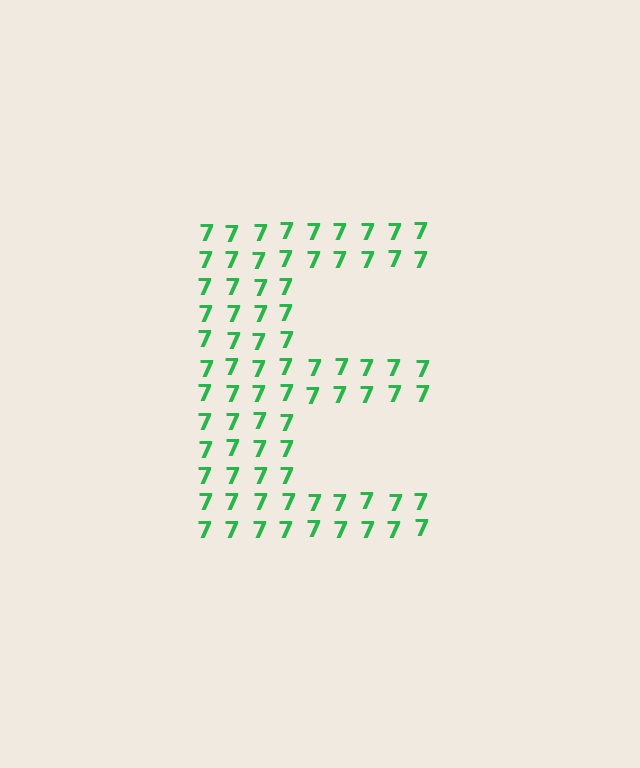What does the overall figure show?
The overall figure shows the letter E.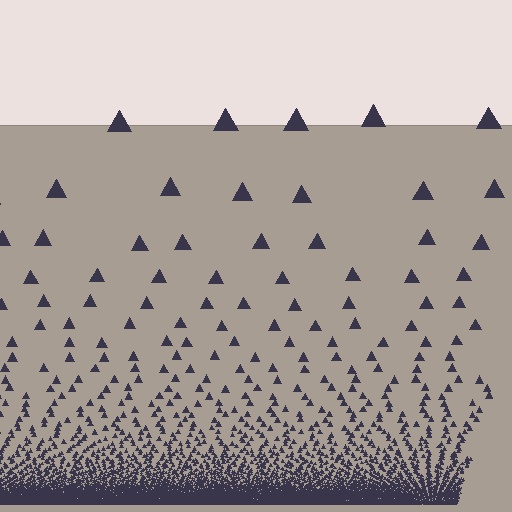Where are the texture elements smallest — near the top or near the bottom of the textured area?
Near the bottom.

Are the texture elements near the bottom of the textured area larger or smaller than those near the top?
Smaller. The gradient is inverted — elements near the bottom are smaller and denser.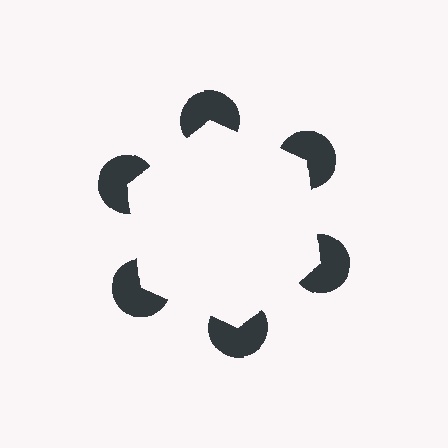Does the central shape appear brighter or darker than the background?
It typically appears slightly brighter than the background, even though no actual brightness change is drawn.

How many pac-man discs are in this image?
There are 6 — one at each vertex of the illusory hexagon.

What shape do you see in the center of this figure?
An illusory hexagon — its edges are inferred from the aligned wedge cuts in the pac-man discs, not physically drawn.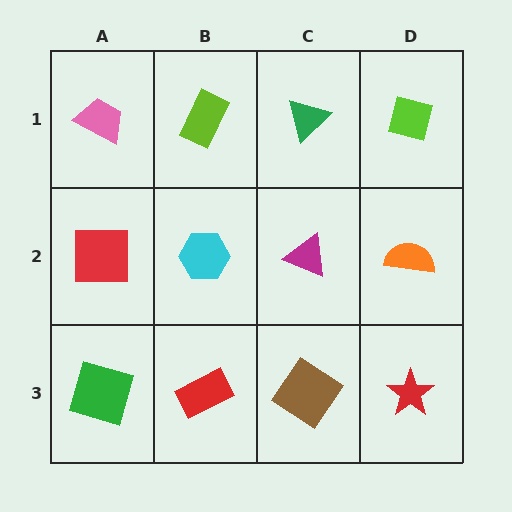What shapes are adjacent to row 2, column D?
A lime diamond (row 1, column D), a red star (row 3, column D), a magenta triangle (row 2, column C).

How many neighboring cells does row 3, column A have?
2.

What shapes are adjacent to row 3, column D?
An orange semicircle (row 2, column D), a brown diamond (row 3, column C).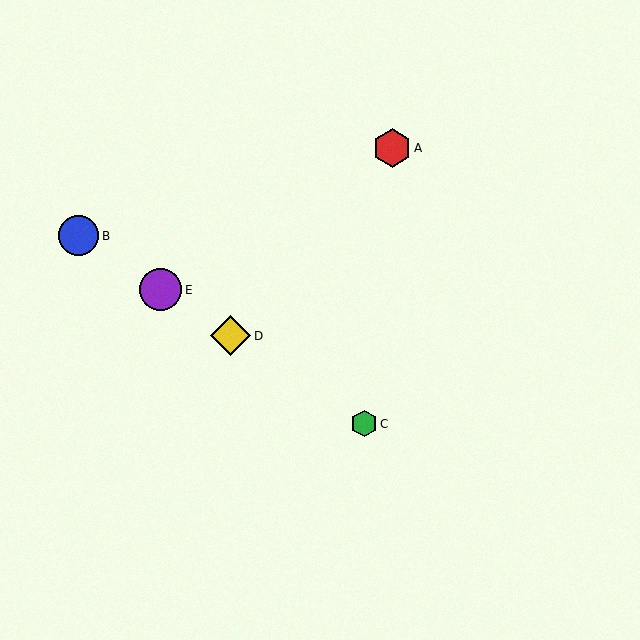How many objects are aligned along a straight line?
4 objects (B, C, D, E) are aligned along a straight line.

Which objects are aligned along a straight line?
Objects B, C, D, E are aligned along a straight line.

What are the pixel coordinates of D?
Object D is at (231, 336).